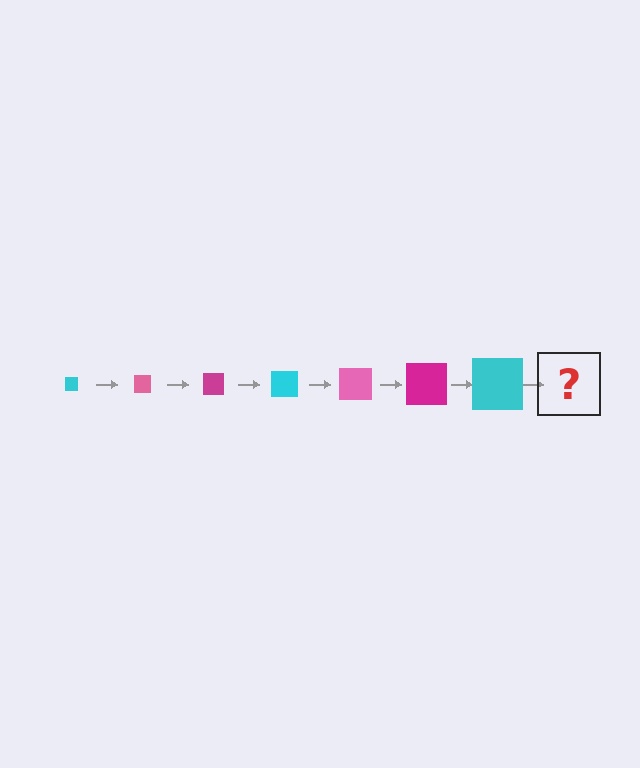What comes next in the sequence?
The next element should be a pink square, larger than the previous one.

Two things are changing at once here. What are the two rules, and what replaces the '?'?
The two rules are that the square grows larger each step and the color cycles through cyan, pink, and magenta. The '?' should be a pink square, larger than the previous one.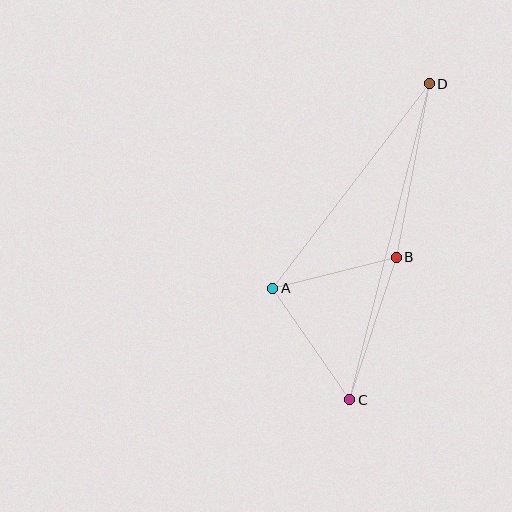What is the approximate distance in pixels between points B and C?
The distance between B and C is approximately 150 pixels.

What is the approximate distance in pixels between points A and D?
The distance between A and D is approximately 258 pixels.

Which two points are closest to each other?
Points A and B are closest to each other.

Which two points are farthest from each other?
Points C and D are farthest from each other.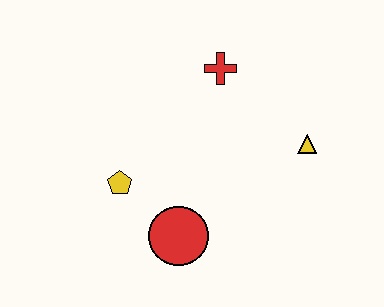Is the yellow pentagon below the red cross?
Yes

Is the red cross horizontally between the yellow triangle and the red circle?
Yes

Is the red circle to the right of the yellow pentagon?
Yes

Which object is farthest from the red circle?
The red cross is farthest from the red circle.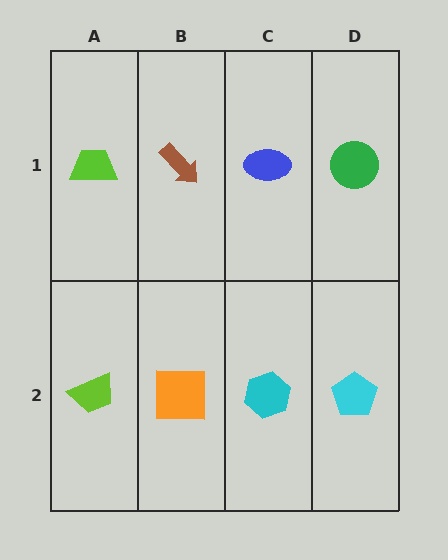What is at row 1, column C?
A blue ellipse.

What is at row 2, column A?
A lime trapezoid.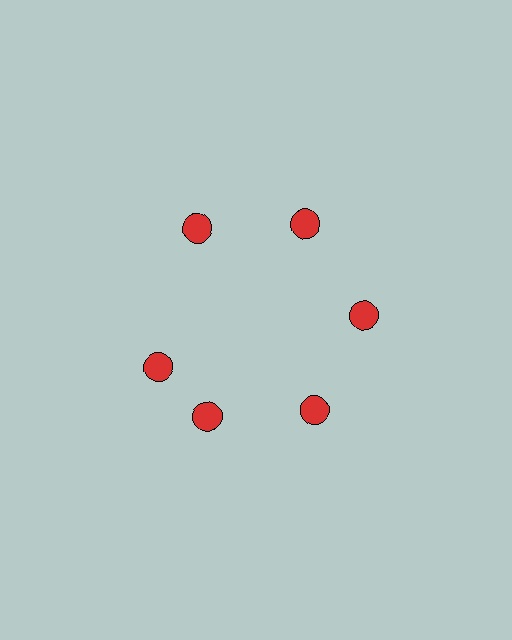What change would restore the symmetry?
The symmetry would be restored by rotating it back into even spacing with its neighbors so that all 6 circles sit at equal angles and equal distance from the center.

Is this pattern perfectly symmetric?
No. The 6 red circles are arranged in a ring, but one element near the 9 o'clock position is rotated out of alignment along the ring, breaking the 6-fold rotational symmetry.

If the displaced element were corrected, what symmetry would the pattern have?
It would have 6-fold rotational symmetry — the pattern would map onto itself every 60 degrees.